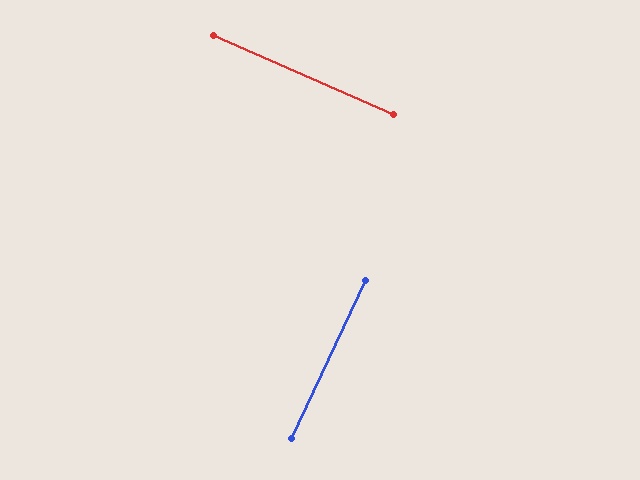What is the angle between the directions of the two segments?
Approximately 88 degrees.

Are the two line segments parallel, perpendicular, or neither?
Perpendicular — they meet at approximately 88°.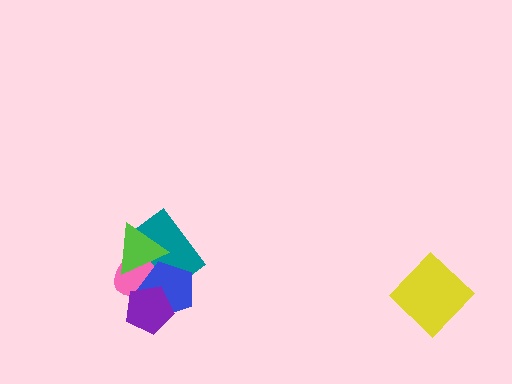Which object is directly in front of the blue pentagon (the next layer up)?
The lime triangle is directly in front of the blue pentagon.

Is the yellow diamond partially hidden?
No, no other shape covers it.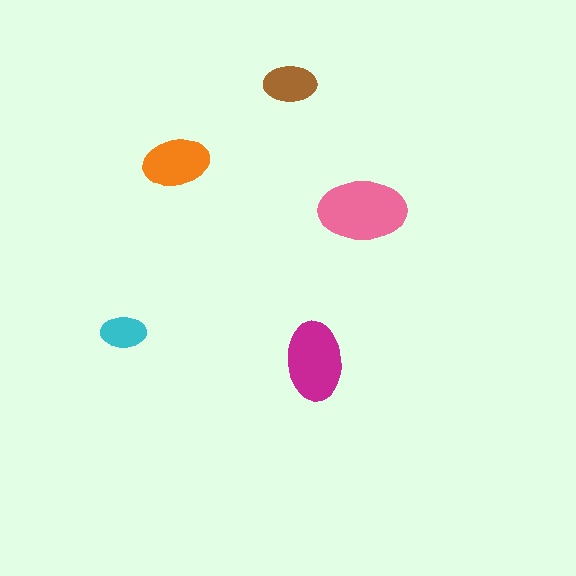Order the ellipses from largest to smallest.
the pink one, the magenta one, the orange one, the brown one, the cyan one.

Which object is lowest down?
The magenta ellipse is bottommost.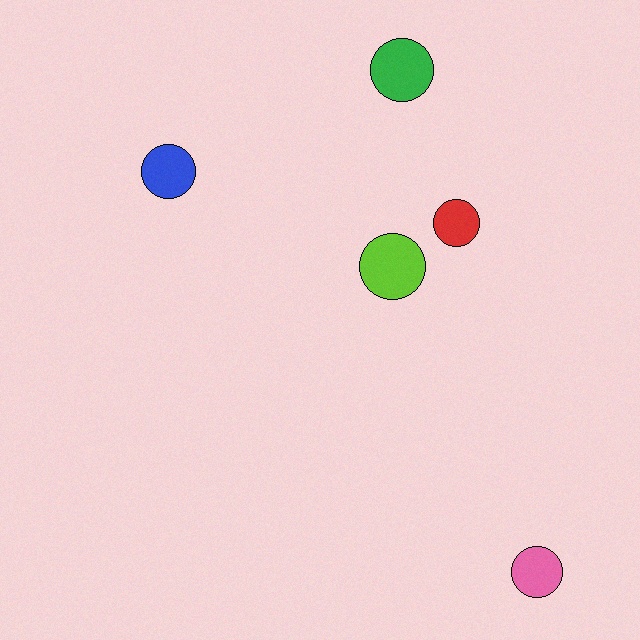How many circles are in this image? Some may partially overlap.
There are 5 circles.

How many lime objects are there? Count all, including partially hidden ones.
There is 1 lime object.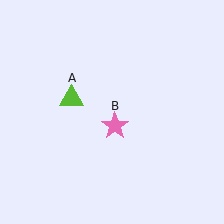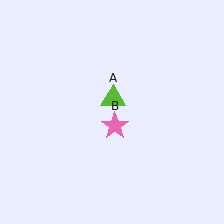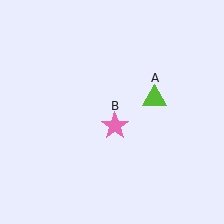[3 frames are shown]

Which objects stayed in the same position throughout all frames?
Pink star (object B) remained stationary.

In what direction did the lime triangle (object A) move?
The lime triangle (object A) moved right.